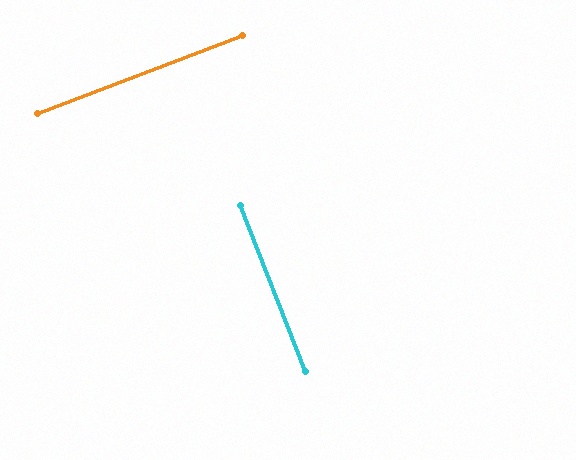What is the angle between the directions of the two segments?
Approximately 89 degrees.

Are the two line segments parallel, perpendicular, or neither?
Perpendicular — they meet at approximately 89°.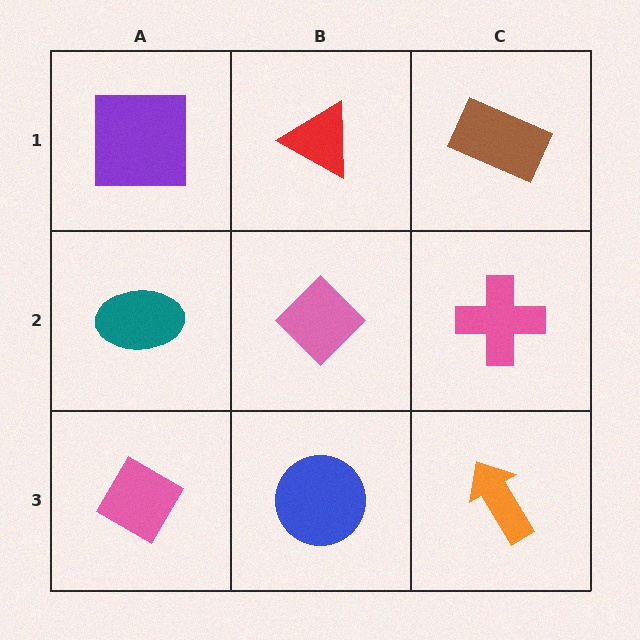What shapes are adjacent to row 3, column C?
A pink cross (row 2, column C), a blue circle (row 3, column B).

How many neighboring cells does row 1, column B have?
3.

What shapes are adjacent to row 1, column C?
A pink cross (row 2, column C), a red triangle (row 1, column B).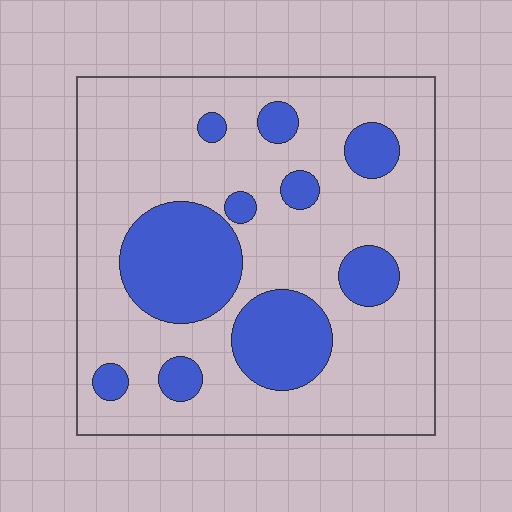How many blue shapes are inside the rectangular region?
10.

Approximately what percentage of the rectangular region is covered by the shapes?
Approximately 25%.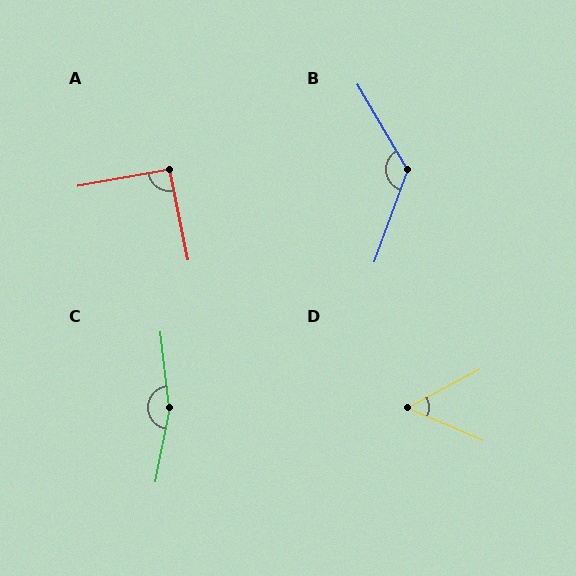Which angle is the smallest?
D, at approximately 51 degrees.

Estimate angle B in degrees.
Approximately 130 degrees.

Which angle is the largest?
C, at approximately 163 degrees.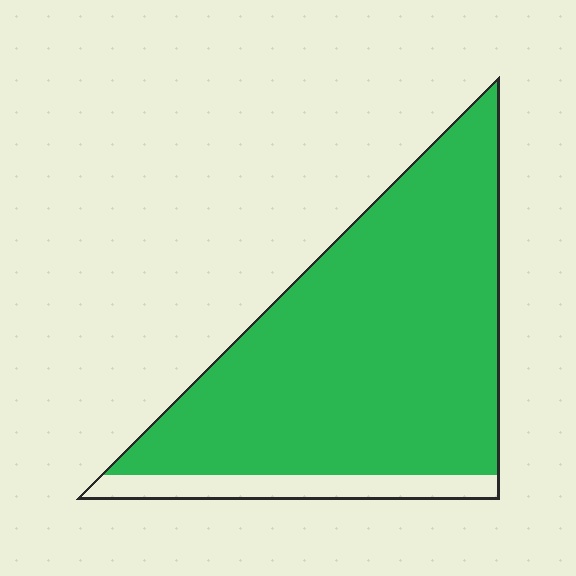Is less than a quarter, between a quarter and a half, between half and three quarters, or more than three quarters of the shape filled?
More than three quarters.